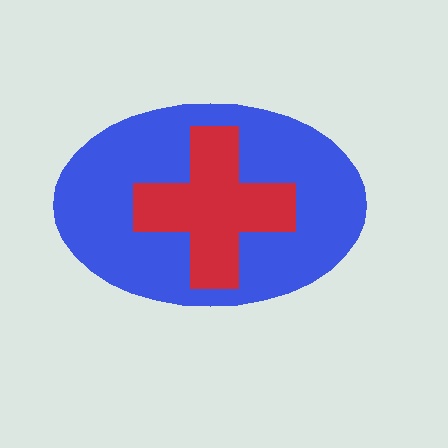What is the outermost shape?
The blue ellipse.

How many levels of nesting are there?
2.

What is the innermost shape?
The red cross.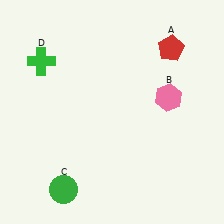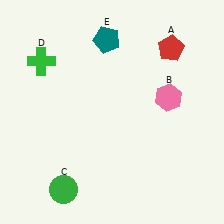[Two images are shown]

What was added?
A teal pentagon (E) was added in Image 2.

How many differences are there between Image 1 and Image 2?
There is 1 difference between the two images.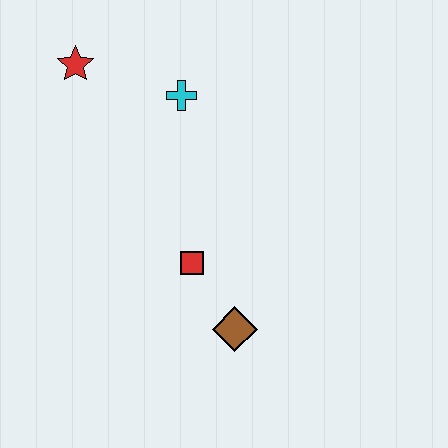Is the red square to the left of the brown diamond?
Yes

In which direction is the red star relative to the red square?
The red star is above the red square.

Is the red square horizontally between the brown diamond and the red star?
Yes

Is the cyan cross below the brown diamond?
No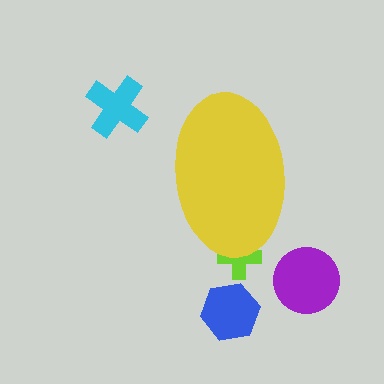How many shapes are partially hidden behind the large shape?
1 shape is partially hidden.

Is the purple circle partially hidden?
No, the purple circle is fully visible.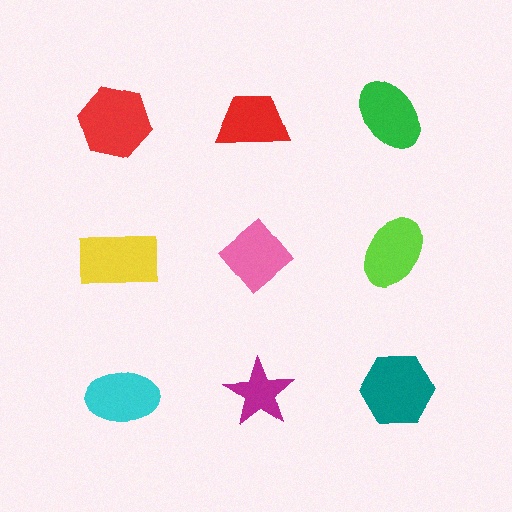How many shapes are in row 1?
3 shapes.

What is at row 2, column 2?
A pink diamond.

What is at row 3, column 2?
A magenta star.